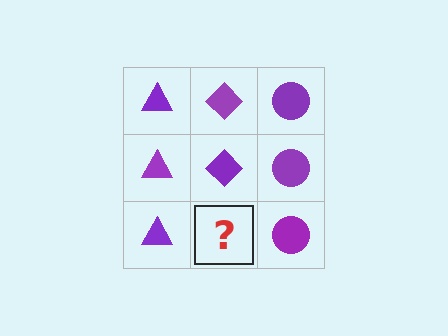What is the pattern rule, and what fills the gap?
The rule is that each column has a consistent shape. The gap should be filled with a purple diamond.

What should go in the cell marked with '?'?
The missing cell should contain a purple diamond.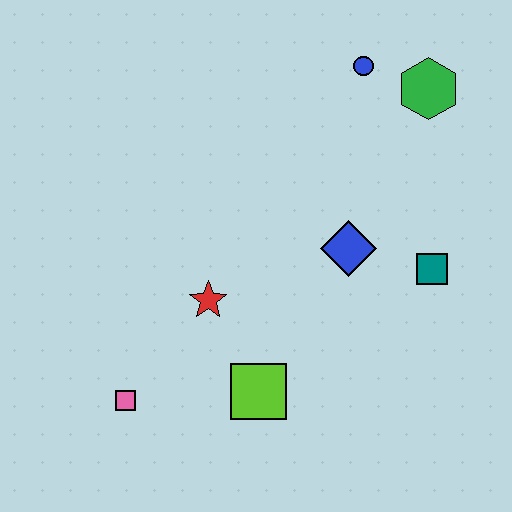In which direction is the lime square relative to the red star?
The lime square is below the red star.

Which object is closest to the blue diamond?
The teal square is closest to the blue diamond.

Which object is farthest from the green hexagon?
The pink square is farthest from the green hexagon.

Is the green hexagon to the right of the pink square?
Yes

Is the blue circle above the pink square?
Yes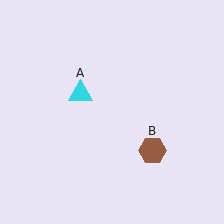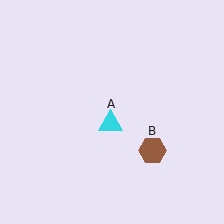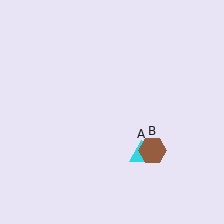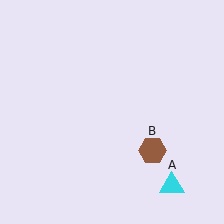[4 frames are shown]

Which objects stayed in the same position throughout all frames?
Brown hexagon (object B) remained stationary.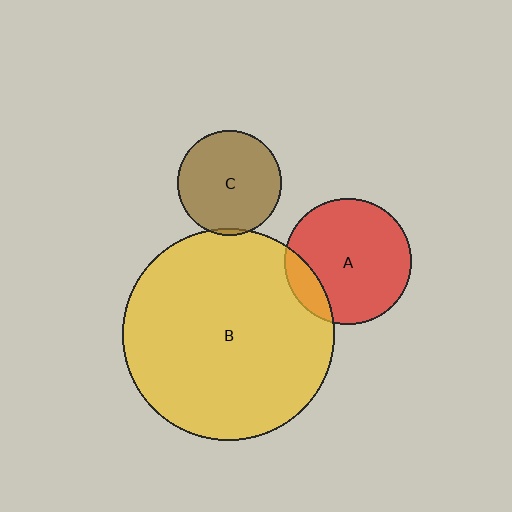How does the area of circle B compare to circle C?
Approximately 4.1 times.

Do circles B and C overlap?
Yes.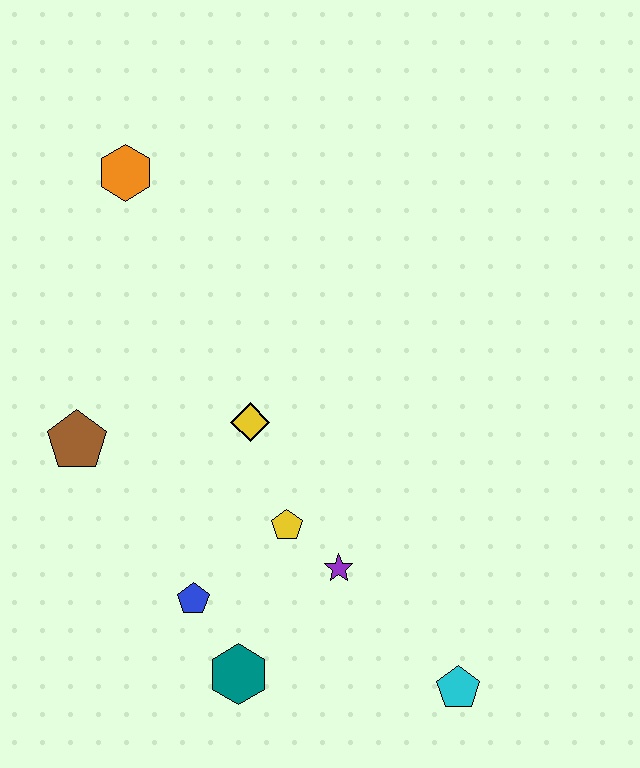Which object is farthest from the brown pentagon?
The cyan pentagon is farthest from the brown pentagon.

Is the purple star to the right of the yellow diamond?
Yes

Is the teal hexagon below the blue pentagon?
Yes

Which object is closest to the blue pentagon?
The teal hexagon is closest to the blue pentagon.